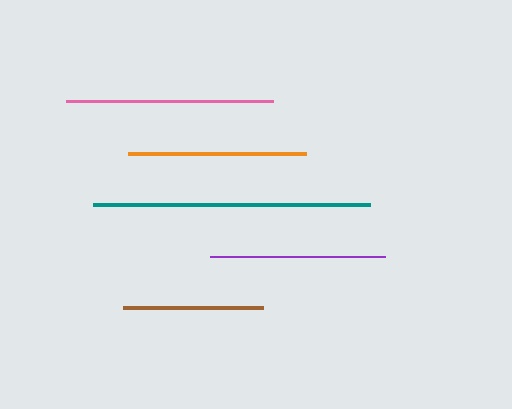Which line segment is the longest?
The teal line is the longest at approximately 276 pixels.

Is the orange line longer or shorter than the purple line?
The orange line is longer than the purple line.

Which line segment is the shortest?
The brown line is the shortest at approximately 141 pixels.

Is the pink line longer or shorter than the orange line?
The pink line is longer than the orange line.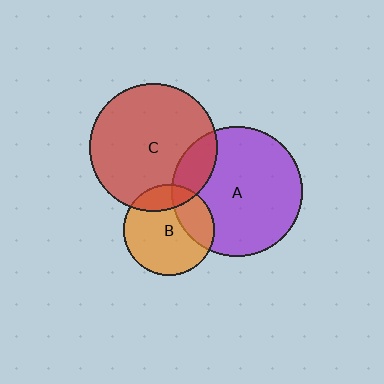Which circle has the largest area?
Circle A (purple).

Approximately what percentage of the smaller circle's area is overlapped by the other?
Approximately 25%.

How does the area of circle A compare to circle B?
Approximately 2.1 times.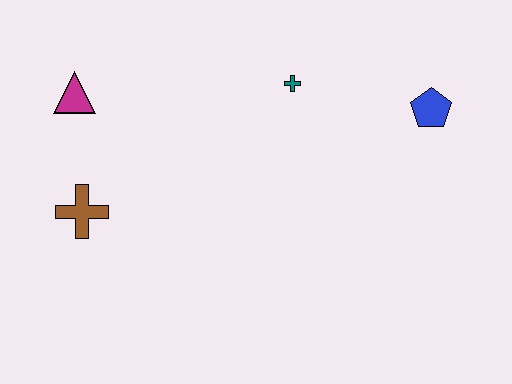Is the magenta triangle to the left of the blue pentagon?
Yes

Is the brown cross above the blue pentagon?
No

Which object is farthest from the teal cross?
The brown cross is farthest from the teal cross.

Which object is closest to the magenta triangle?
The brown cross is closest to the magenta triangle.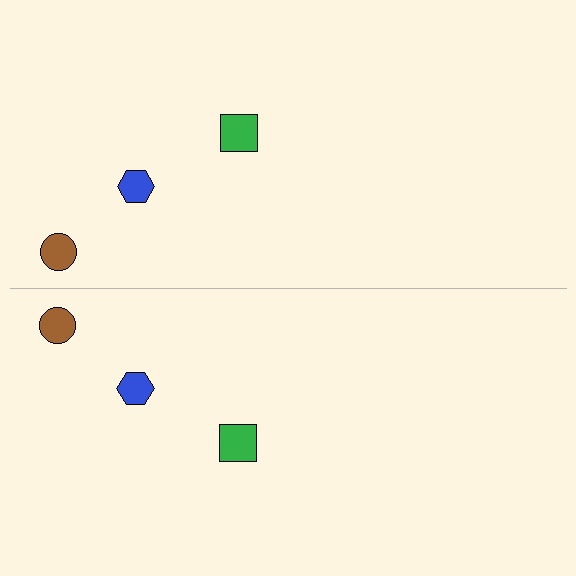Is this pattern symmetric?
Yes, this pattern has bilateral (reflection) symmetry.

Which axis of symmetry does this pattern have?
The pattern has a horizontal axis of symmetry running through the center of the image.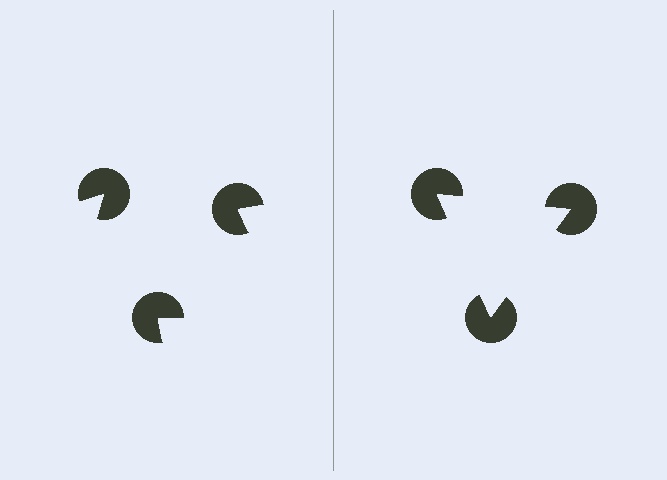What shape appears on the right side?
An illusory triangle.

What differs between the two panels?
The pac-man discs are positioned identically on both sides; only the wedge orientations differ. On the right they align to a triangle; on the left they are misaligned.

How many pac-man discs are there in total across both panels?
6 — 3 on each side.